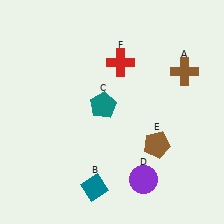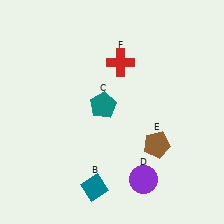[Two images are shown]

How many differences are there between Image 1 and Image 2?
There is 1 difference between the two images.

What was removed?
The brown cross (A) was removed in Image 2.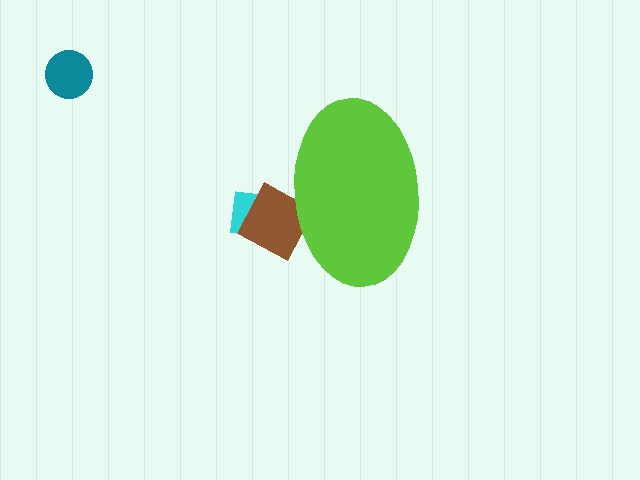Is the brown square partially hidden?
Yes, the brown square is partially hidden behind the lime ellipse.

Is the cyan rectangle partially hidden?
Yes, the cyan rectangle is partially hidden behind the lime ellipse.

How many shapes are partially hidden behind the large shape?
2 shapes are partially hidden.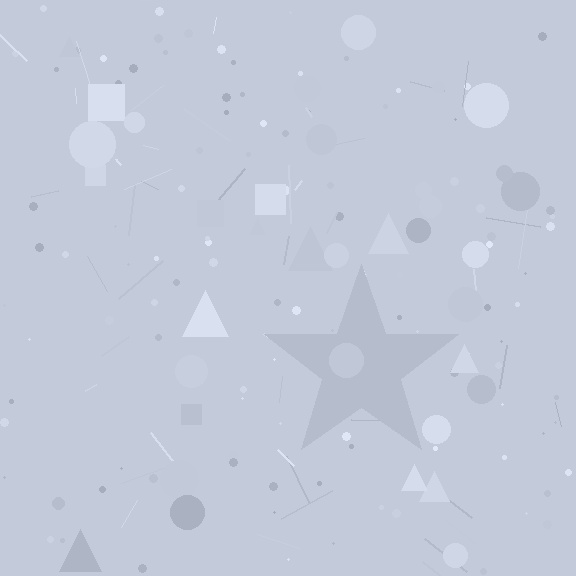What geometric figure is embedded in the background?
A star is embedded in the background.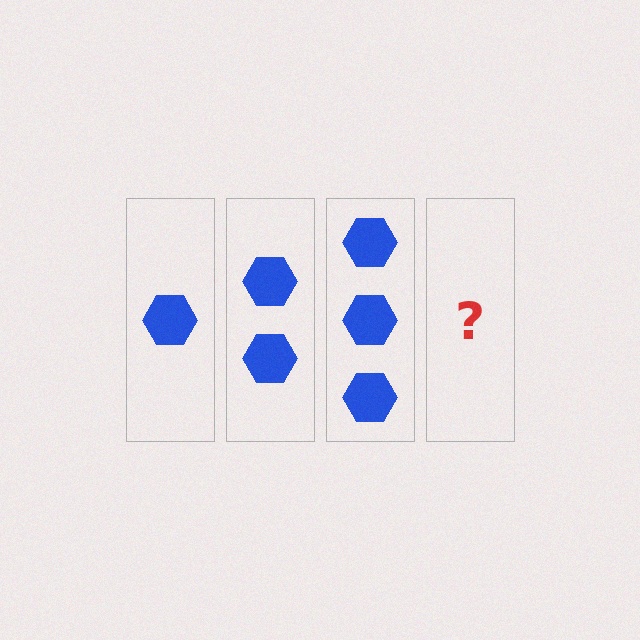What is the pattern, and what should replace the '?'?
The pattern is that each step adds one more hexagon. The '?' should be 4 hexagons.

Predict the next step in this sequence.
The next step is 4 hexagons.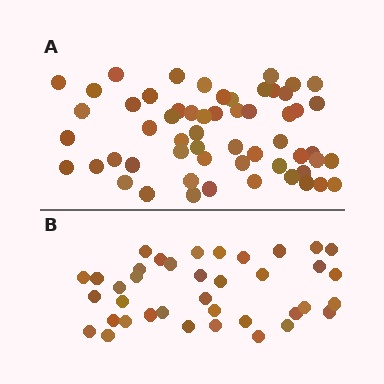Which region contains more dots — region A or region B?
Region A (the top region) has more dots.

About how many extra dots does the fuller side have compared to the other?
Region A has approximately 20 more dots than region B.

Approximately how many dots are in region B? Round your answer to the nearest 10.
About 40 dots. (The exact count is 38, which rounds to 40.)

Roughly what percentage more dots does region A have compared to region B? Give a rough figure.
About 50% more.